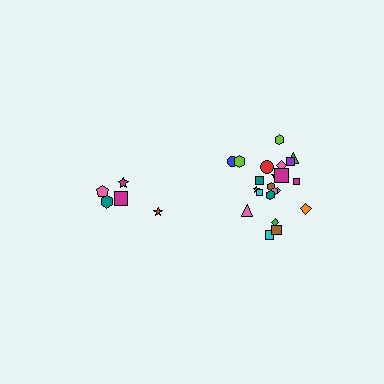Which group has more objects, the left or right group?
The right group.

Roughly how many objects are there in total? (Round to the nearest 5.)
Roughly 25 objects in total.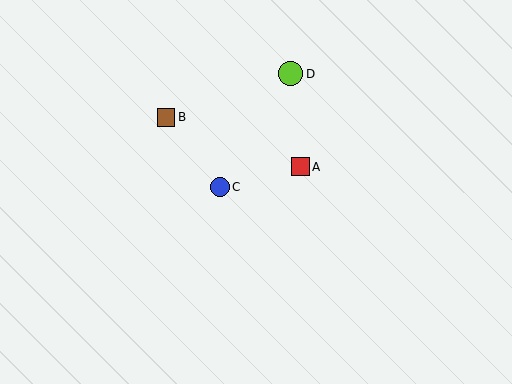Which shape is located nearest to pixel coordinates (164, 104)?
The brown square (labeled B) at (166, 117) is nearest to that location.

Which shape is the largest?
The lime circle (labeled D) is the largest.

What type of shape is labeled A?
Shape A is a red square.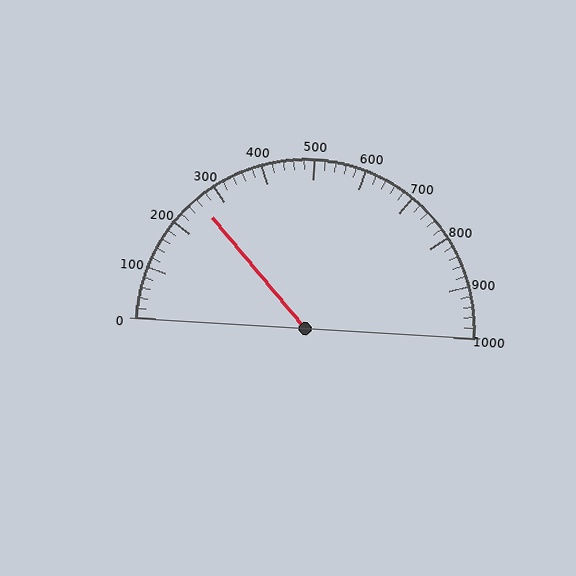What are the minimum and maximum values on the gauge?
The gauge ranges from 0 to 1000.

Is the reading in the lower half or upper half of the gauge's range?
The reading is in the lower half of the range (0 to 1000).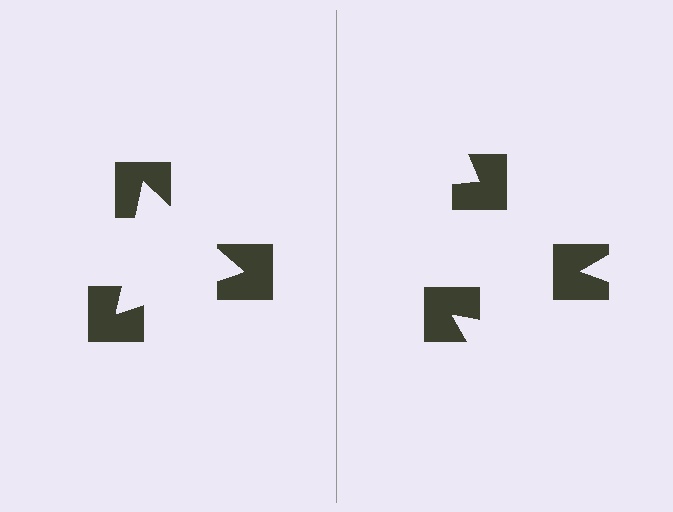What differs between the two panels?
The notched squares are positioned identically on both sides; only the wedge orientations differ. On the left they align to a triangle; on the right they are misaligned.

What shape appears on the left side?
An illusory triangle.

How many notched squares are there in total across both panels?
6 — 3 on each side.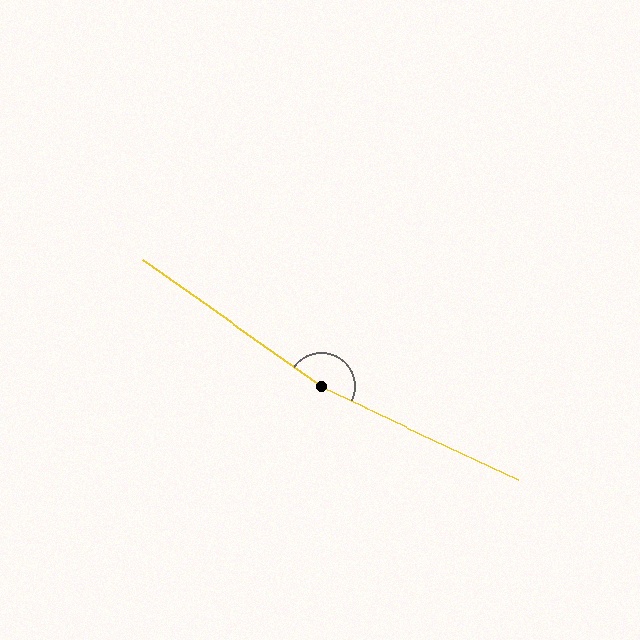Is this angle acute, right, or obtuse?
It is obtuse.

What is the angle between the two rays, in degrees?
Approximately 170 degrees.